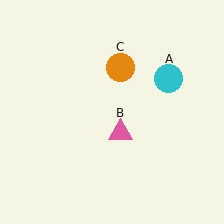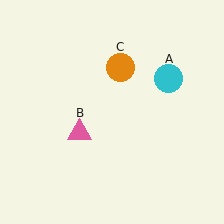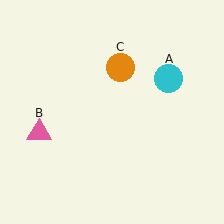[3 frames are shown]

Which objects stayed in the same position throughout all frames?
Cyan circle (object A) and orange circle (object C) remained stationary.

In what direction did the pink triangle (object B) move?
The pink triangle (object B) moved left.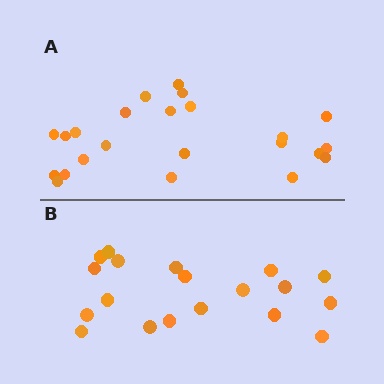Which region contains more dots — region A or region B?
Region A (the top region) has more dots.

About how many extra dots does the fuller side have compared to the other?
Region A has about 4 more dots than region B.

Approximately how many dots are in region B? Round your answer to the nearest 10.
About 20 dots. (The exact count is 19, which rounds to 20.)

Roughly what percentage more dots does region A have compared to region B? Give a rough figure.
About 20% more.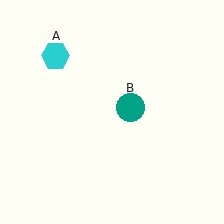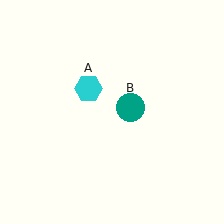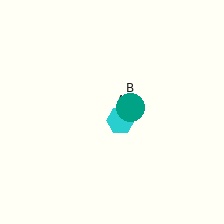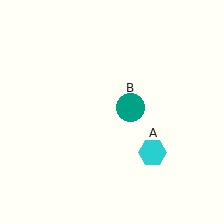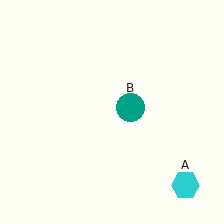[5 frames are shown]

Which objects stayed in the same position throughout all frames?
Teal circle (object B) remained stationary.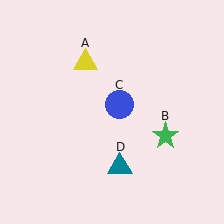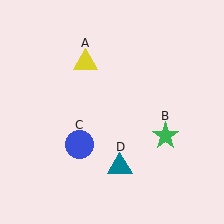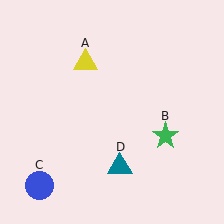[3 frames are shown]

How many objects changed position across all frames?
1 object changed position: blue circle (object C).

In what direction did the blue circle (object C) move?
The blue circle (object C) moved down and to the left.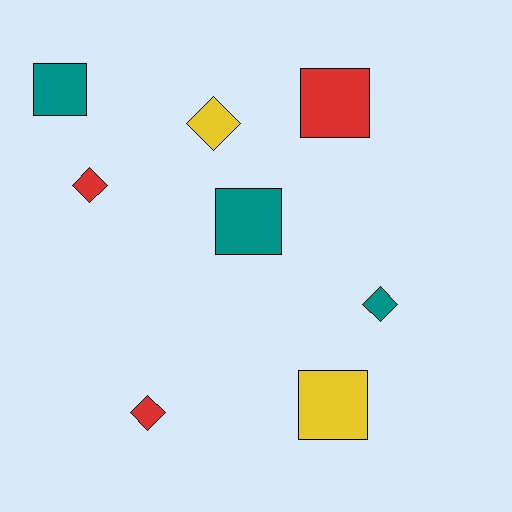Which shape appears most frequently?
Square, with 4 objects.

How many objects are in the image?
There are 8 objects.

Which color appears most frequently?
Red, with 3 objects.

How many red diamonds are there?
There are 2 red diamonds.